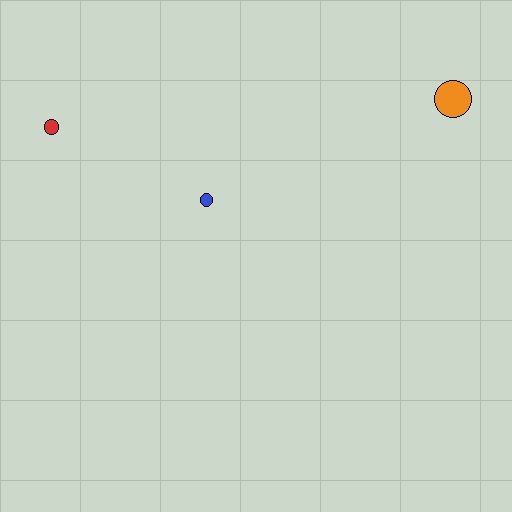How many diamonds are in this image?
There are no diamonds.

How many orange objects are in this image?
There is 1 orange object.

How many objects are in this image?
There are 3 objects.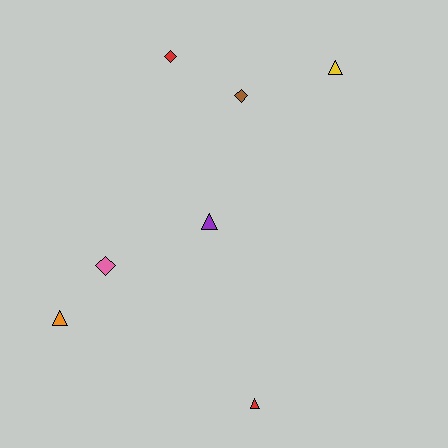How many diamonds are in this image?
There are 3 diamonds.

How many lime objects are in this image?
There are no lime objects.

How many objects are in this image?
There are 7 objects.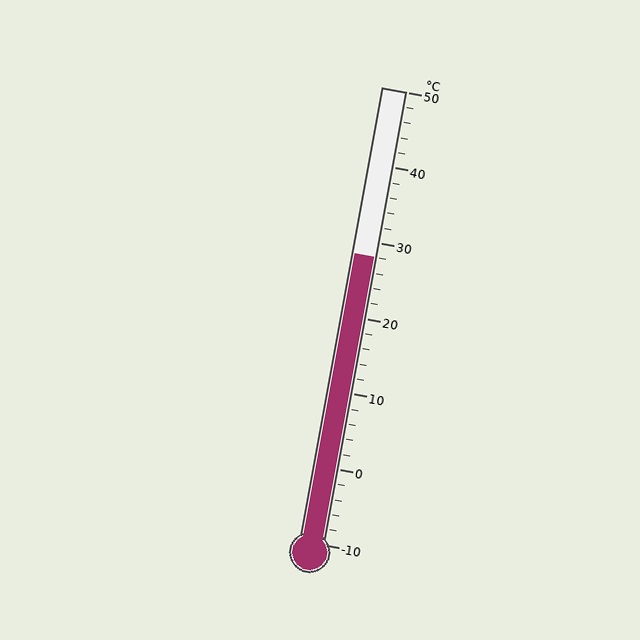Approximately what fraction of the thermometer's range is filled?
The thermometer is filled to approximately 65% of its range.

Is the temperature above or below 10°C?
The temperature is above 10°C.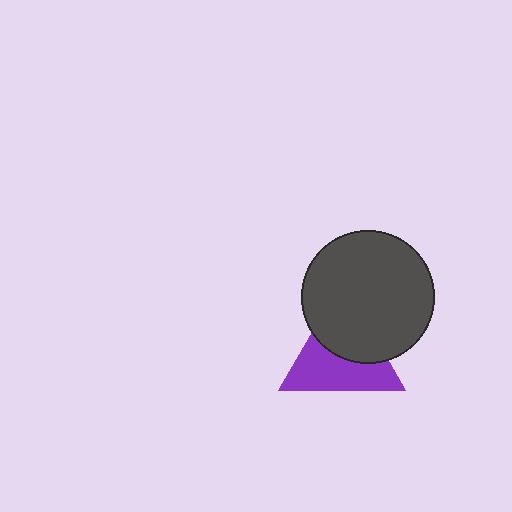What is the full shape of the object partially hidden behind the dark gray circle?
The partially hidden object is a purple triangle.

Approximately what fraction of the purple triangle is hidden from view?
Roughly 45% of the purple triangle is hidden behind the dark gray circle.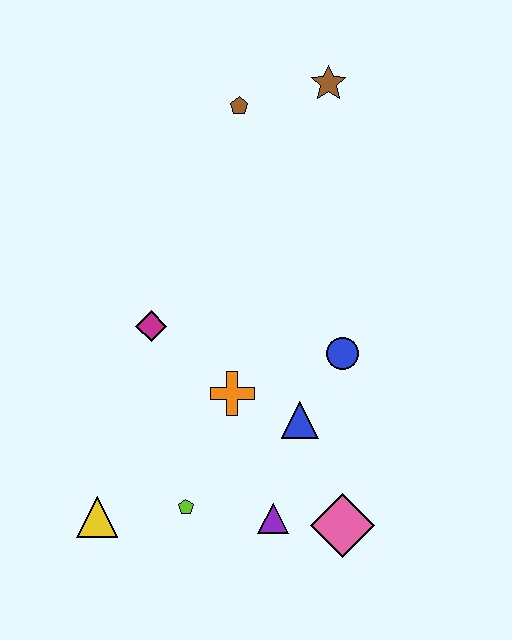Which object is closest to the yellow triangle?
The lime pentagon is closest to the yellow triangle.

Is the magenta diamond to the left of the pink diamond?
Yes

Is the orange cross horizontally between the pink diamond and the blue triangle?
No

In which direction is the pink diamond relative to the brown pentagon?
The pink diamond is below the brown pentagon.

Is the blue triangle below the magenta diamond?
Yes